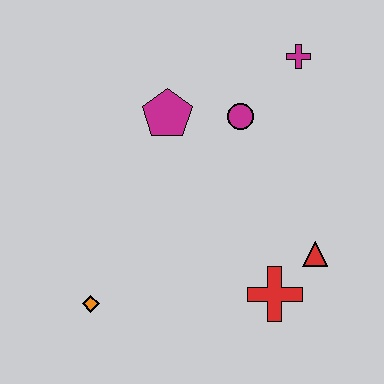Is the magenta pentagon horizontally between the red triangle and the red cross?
No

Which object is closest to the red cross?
The red triangle is closest to the red cross.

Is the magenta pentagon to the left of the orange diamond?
No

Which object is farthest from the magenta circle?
The orange diamond is farthest from the magenta circle.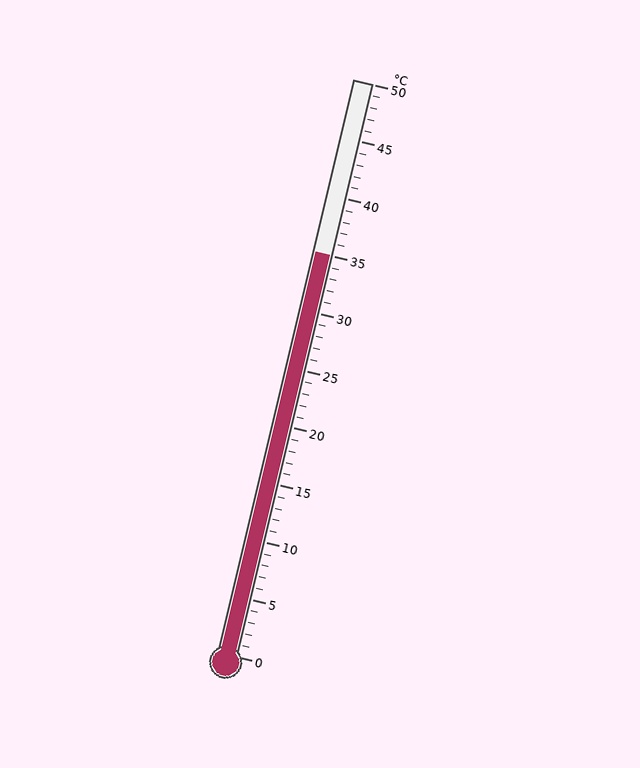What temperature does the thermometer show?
The thermometer shows approximately 35°C.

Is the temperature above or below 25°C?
The temperature is above 25°C.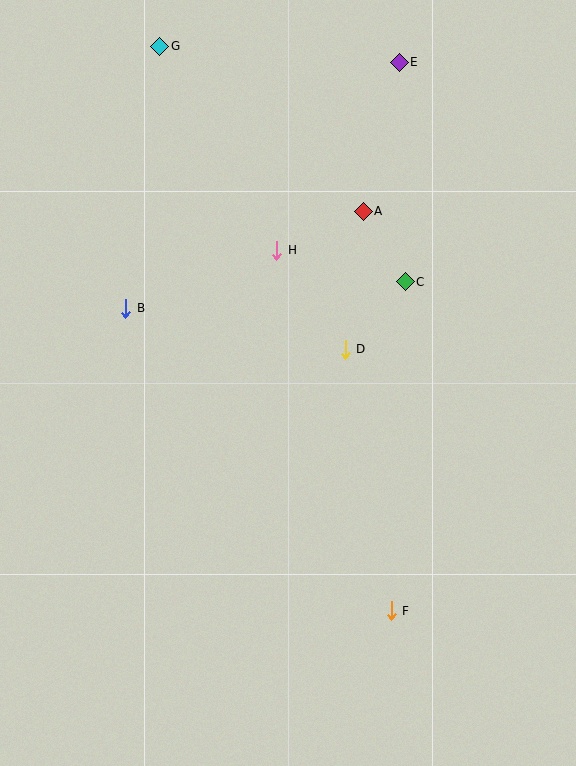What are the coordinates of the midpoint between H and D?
The midpoint between H and D is at (311, 300).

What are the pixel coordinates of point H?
Point H is at (277, 250).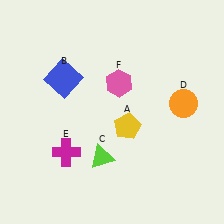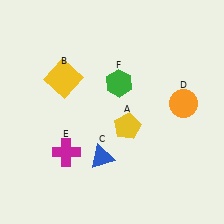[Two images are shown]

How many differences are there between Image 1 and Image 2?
There are 3 differences between the two images.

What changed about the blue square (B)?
In Image 1, B is blue. In Image 2, it changed to yellow.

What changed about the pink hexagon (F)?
In Image 1, F is pink. In Image 2, it changed to green.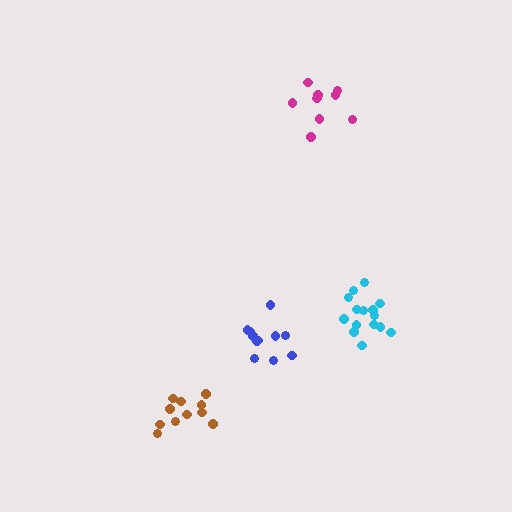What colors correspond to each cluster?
The clusters are colored: magenta, blue, cyan, brown.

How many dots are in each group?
Group 1: 9 dots, Group 2: 11 dots, Group 3: 15 dots, Group 4: 11 dots (46 total).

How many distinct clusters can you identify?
There are 4 distinct clusters.